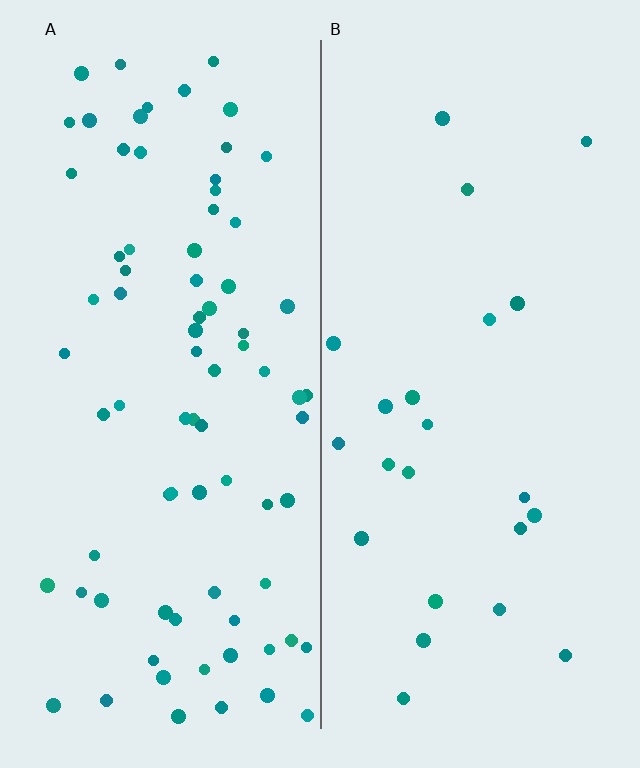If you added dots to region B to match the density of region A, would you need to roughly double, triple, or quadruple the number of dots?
Approximately triple.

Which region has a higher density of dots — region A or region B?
A (the left).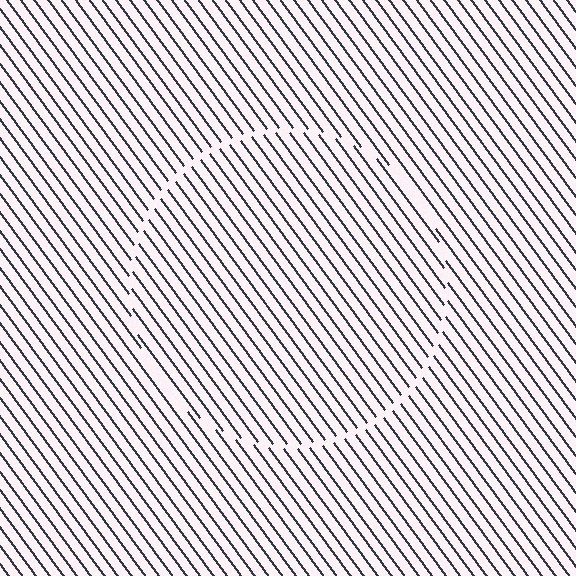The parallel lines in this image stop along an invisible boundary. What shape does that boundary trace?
An illusory circle. The interior of the shape contains the same grating, shifted by half a period — the contour is defined by the phase discontinuity where line-ends from the inner and outer gratings abut.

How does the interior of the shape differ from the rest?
The interior of the shape contains the same grating, shifted by half a period — the contour is defined by the phase discontinuity where line-ends from the inner and outer gratings abut.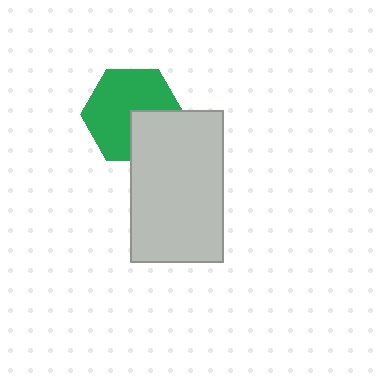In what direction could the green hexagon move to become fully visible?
The green hexagon could move toward the upper-left. That would shift it out from behind the light gray rectangle entirely.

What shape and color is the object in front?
The object in front is a light gray rectangle.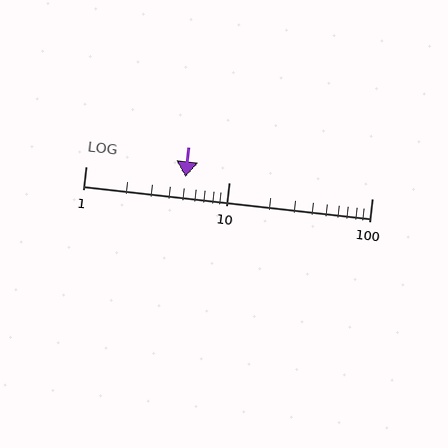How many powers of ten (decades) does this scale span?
The scale spans 2 decades, from 1 to 100.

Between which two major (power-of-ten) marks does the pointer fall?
The pointer is between 1 and 10.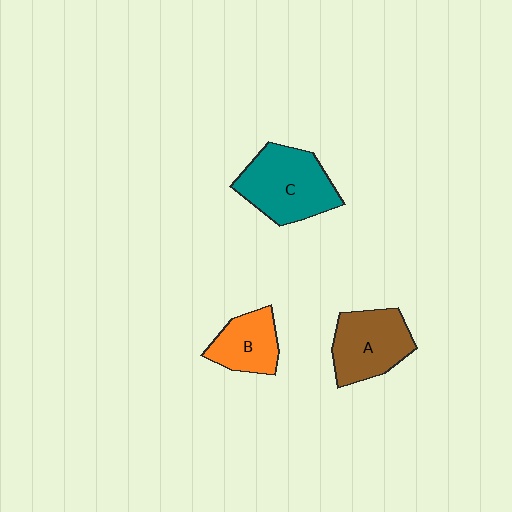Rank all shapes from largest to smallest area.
From largest to smallest: C (teal), A (brown), B (orange).